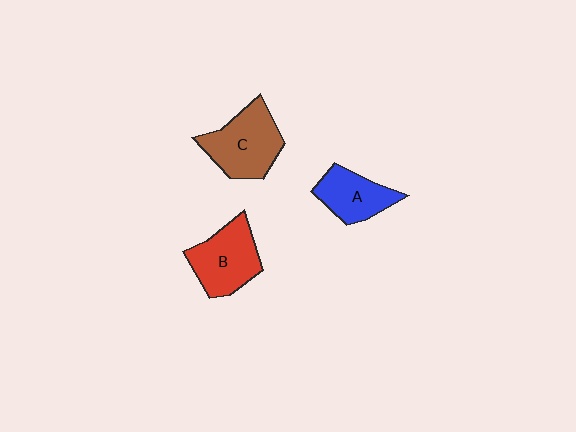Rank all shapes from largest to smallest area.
From largest to smallest: C (brown), B (red), A (blue).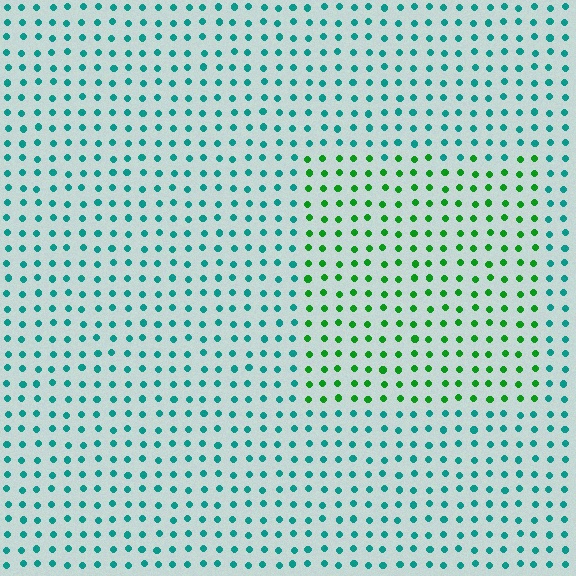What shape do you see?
I see a rectangle.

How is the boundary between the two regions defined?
The boundary is defined purely by a slight shift in hue (about 48 degrees). Spacing, size, and orientation are identical on both sides.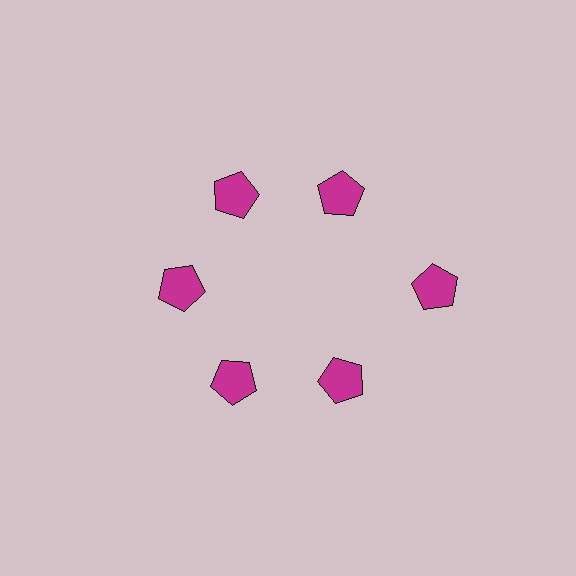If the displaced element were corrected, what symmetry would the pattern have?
It would have 6-fold rotational symmetry — the pattern would map onto itself every 60 degrees.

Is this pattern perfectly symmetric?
No. The 6 magenta pentagons are arranged in a ring, but one element near the 3 o'clock position is pushed outward from the center, breaking the 6-fold rotational symmetry.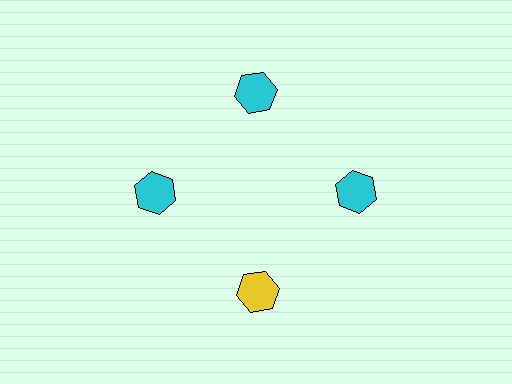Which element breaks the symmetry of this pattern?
The yellow hexagon at roughly the 6 o'clock position breaks the symmetry. All other shapes are cyan hexagons.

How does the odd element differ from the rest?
It has a different color: yellow instead of cyan.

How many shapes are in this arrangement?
There are 4 shapes arranged in a ring pattern.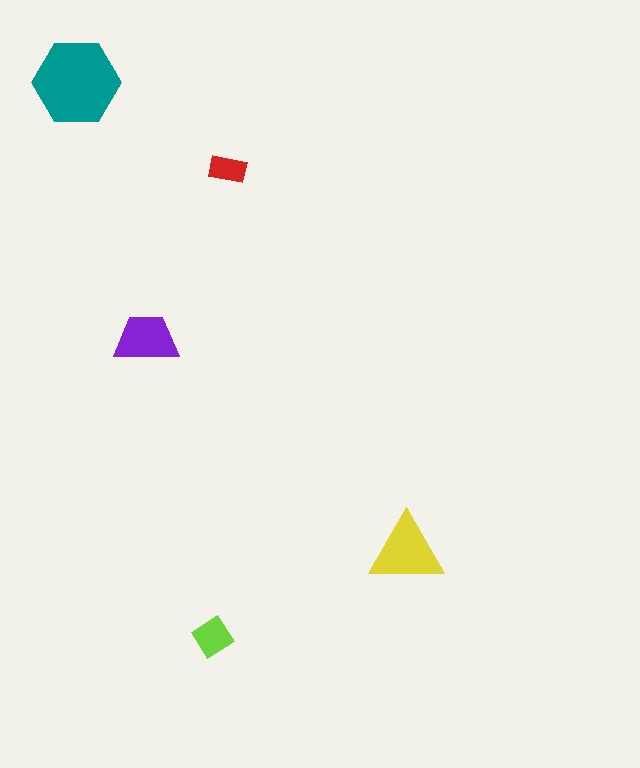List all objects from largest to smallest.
The teal hexagon, the yellow triangle, the purple trapezoid, the lime diamond, the red rectangle.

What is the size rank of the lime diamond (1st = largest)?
4th.